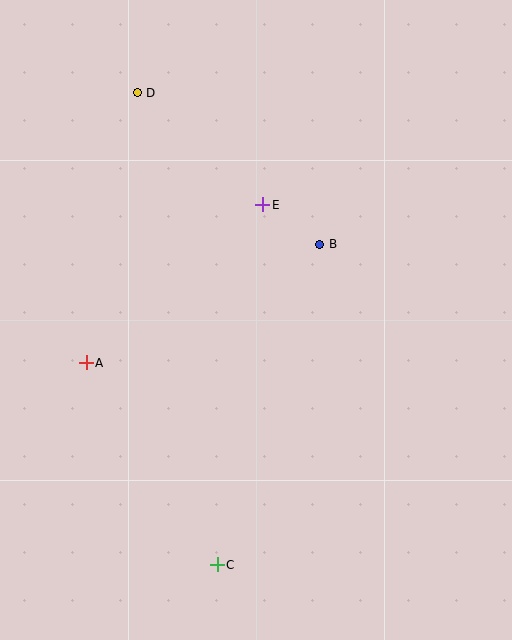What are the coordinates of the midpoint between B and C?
The midpoint between B and C is at (268, 404).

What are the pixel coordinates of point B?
Point B is at (320, 244).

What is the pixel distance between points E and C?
The distance between E and C is 362 pixels.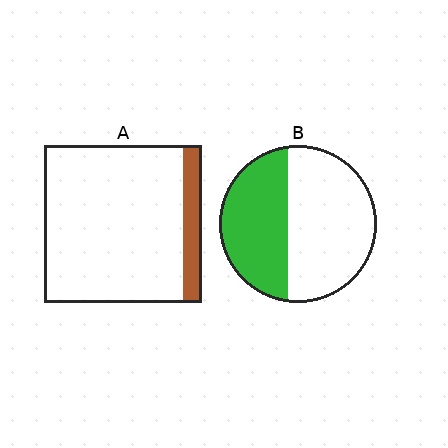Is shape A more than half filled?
No.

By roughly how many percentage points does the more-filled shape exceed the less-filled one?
By roughly 30 percentage points (B over A).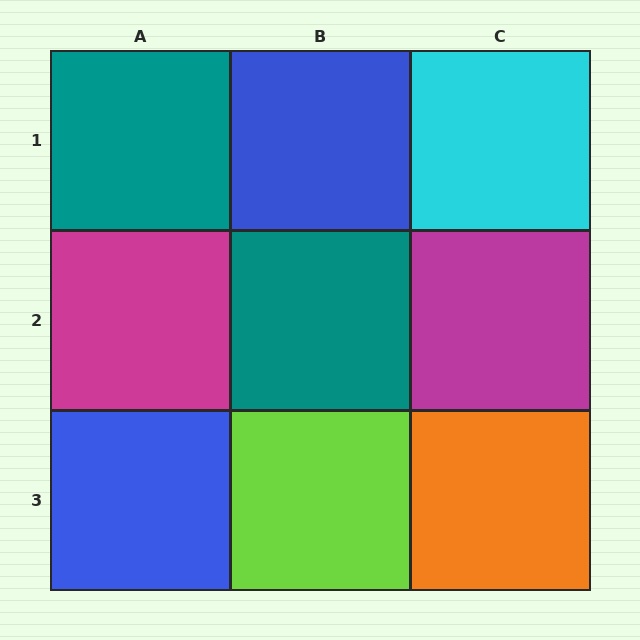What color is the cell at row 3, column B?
Lime.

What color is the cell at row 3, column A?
Blue.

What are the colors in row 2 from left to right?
Magenta, teal, magenta.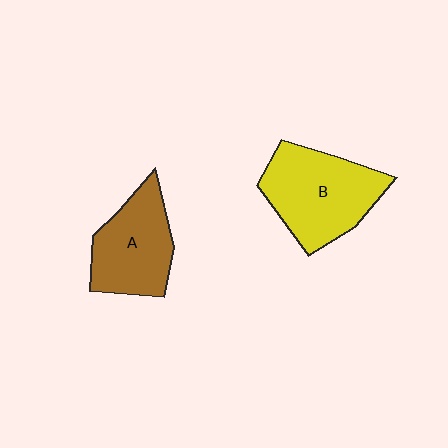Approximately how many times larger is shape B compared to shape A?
Approximately 1.2 times.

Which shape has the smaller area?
Shape A (brown).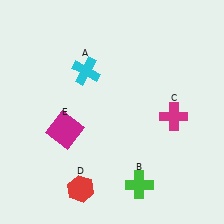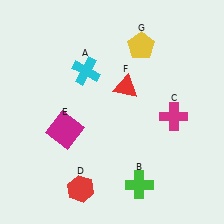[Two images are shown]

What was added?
A red triangle (F), a yellow pentagon (G) were added in Image 2.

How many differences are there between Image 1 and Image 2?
There are 2 differences between the two images.